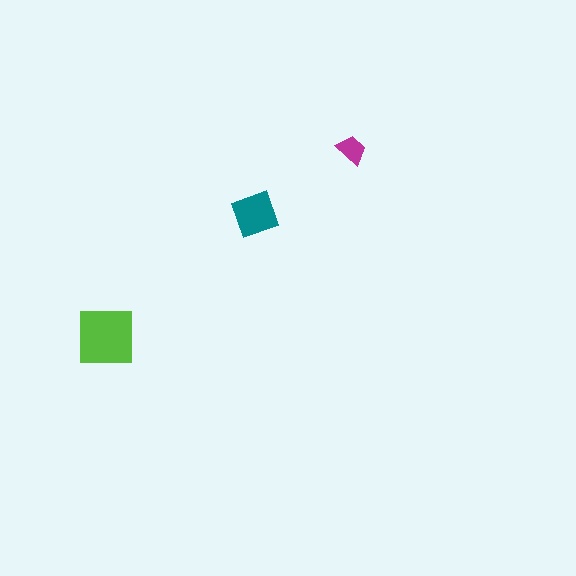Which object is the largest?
The lime square.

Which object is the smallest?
The magenta trapezoid.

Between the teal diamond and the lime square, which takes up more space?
The lime square.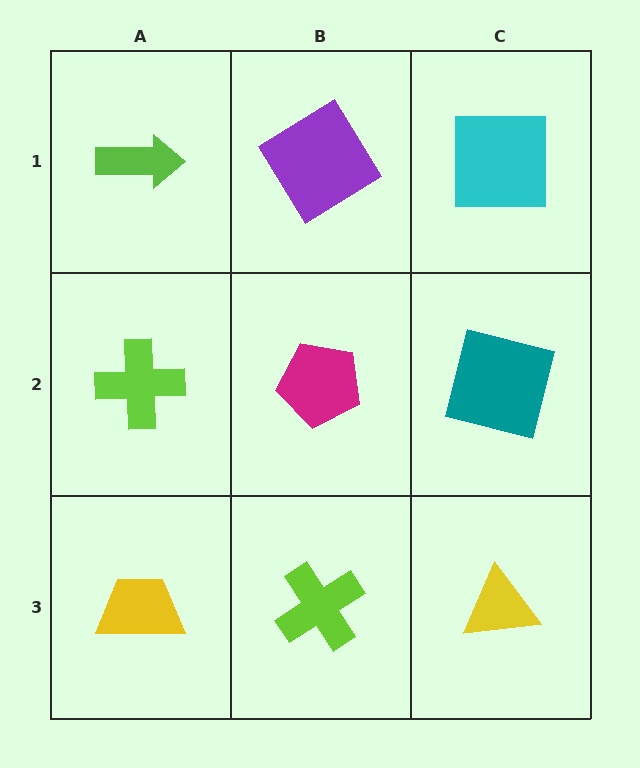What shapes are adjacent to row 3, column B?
A magenta pentagon (row 2, column B), a yellow trapezoid (row 3, column A), a yellow triangle (row 3, column C).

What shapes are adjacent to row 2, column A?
A lime arrow (row 1, column A), a yellow trapezoid (row 3, column A), a magenta pentagon (row 2, column B).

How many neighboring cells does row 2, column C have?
3.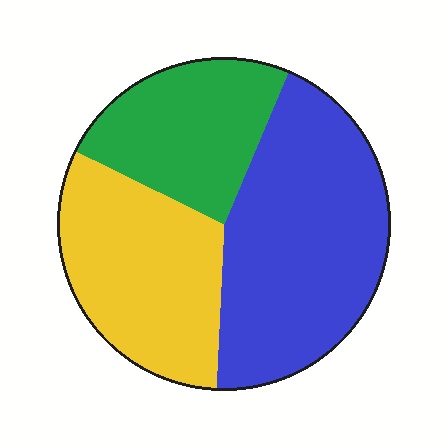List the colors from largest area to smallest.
From largest to smallest: blue, yellow, green.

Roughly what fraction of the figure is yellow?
Yellow takes up about one third (1/3) of the figure.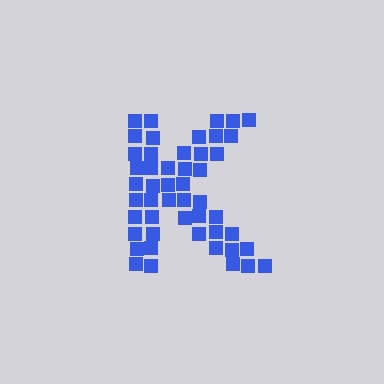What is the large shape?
The large shape is the letter K.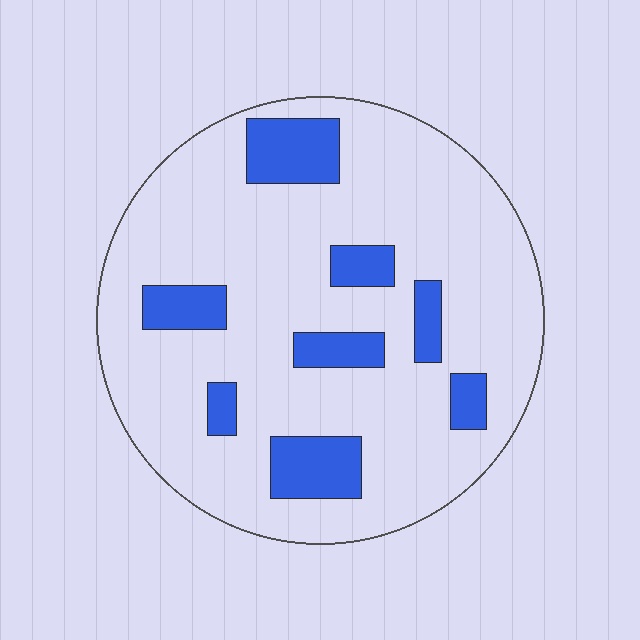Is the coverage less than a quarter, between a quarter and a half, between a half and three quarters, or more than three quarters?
Less than a quarter.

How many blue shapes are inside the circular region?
8.